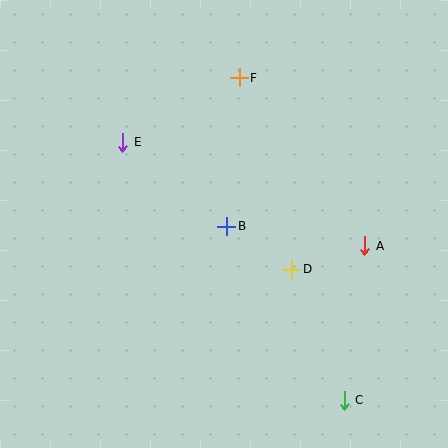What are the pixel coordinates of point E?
Point E is at (123, 142).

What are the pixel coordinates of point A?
Point A is at (365, 246).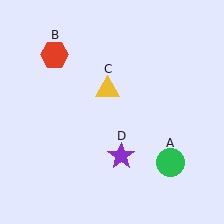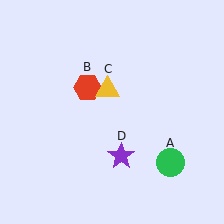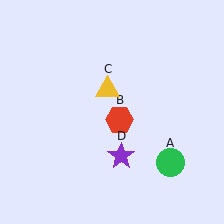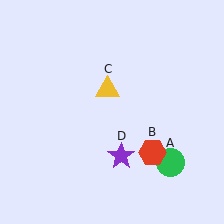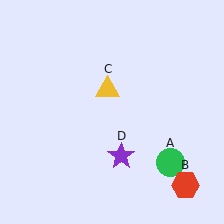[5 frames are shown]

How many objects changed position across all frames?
1 object changed position: red hexagon (object B).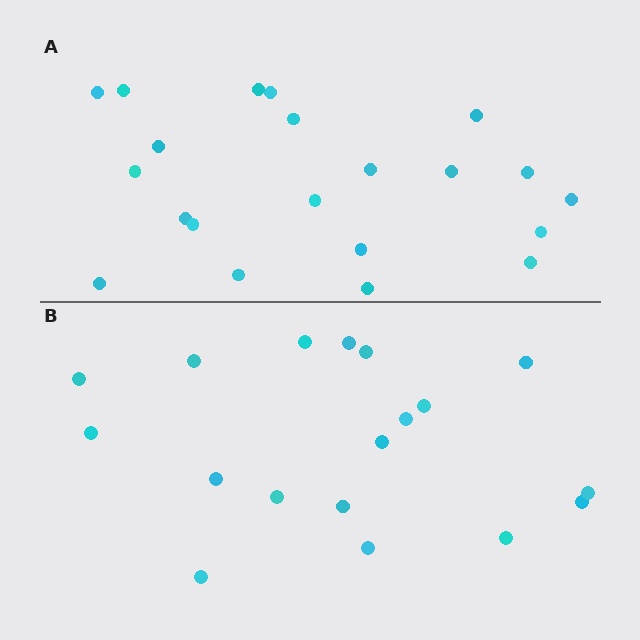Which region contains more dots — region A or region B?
Region A (the top region) has more dots.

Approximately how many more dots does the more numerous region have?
Region A has just a few more — roughly 2 or 3 more dots than region B.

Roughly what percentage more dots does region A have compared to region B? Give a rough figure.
About 15% more.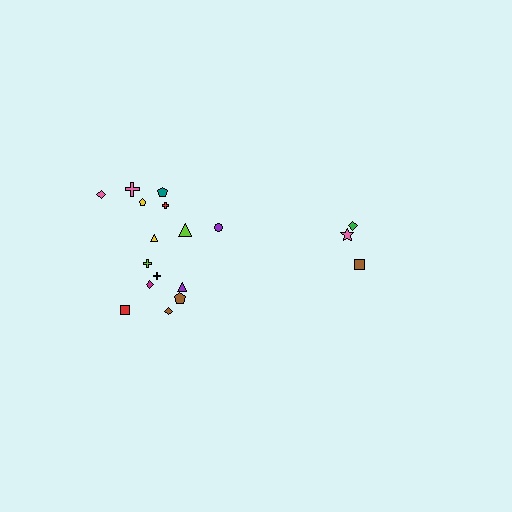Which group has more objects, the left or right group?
The left group.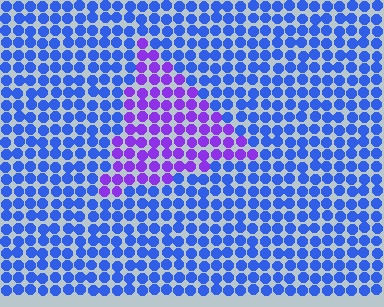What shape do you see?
I see a triangle.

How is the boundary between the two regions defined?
The boundary is defined purely by a slight shift in hue (about 46 degrees). Spacing, size, and orientation are identical on both sides.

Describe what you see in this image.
The image is filled with small blue elements in a uniform arrangement. A triangle-shaped region is visible where the elements are tinted to a slightly different hue, forming a subtle color boundary.